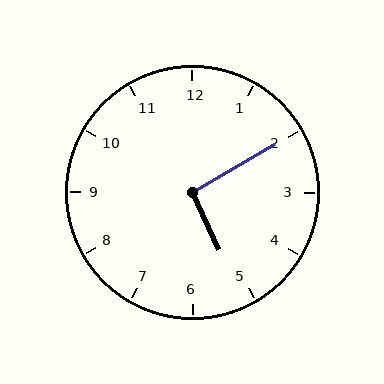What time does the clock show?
5:10.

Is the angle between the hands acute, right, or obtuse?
It is right.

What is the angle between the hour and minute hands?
Approximately 95 degrees.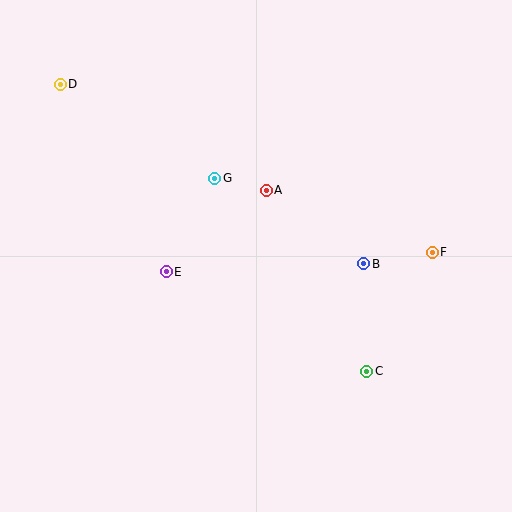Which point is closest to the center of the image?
Point A at (266, 190) is closest to the center.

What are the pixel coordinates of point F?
Point F is at (432, 252).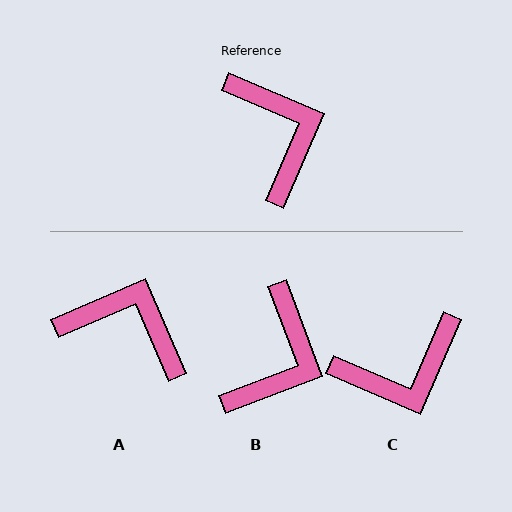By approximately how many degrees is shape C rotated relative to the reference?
Approximately 90 degrees clockwise.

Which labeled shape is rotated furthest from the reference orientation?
C, about 90 degrees away.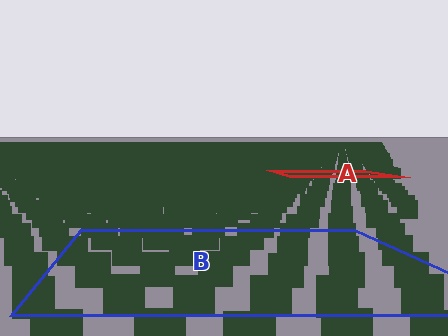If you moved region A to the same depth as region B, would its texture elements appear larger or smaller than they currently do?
They would appear larger. At a closer depth, the same texture elements are projected at a bigger on-screen size.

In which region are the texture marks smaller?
The texture marks are smaller in region A, because it is farther away.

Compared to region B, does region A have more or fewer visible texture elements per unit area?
Region A has more texture elements per unit area — they are packed more densely because it is farther away.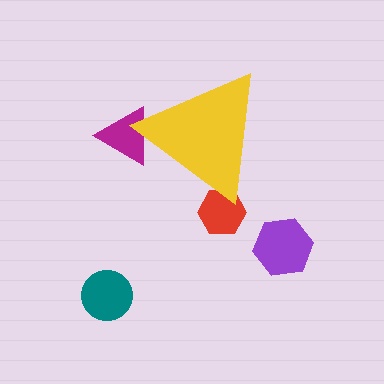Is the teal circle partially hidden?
No, the teal circle is fully visible.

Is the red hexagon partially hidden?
Yes, the red hexagon is partially hidden behind the yellow triangle.